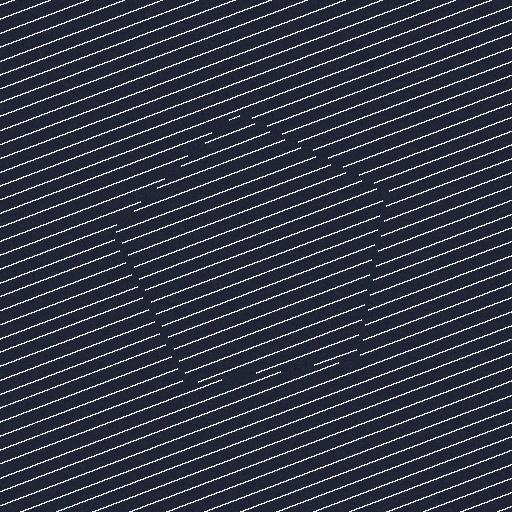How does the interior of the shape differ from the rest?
The interior of the shape contains the same grating, shifted by half a period — the contour is defined by the phase discontinuity where line-ends from the inner and outer gratings abut.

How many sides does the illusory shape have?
5 sides — the line-ends trace a pentagon.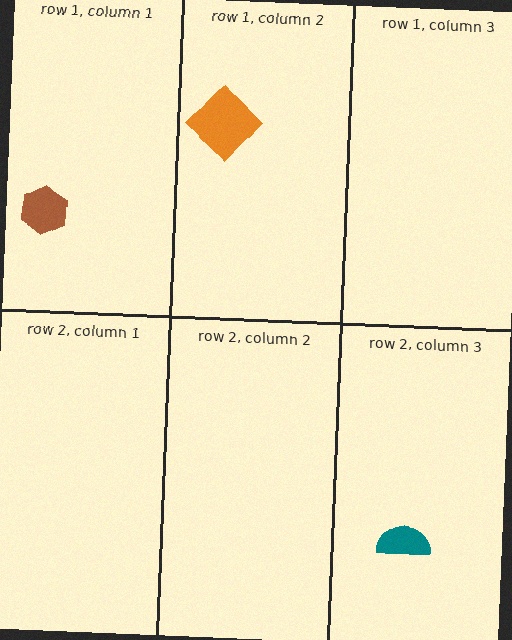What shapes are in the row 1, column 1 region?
The brown hexagon.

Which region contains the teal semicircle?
The row 2, column 3 region.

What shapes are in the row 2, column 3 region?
The teal semicircle.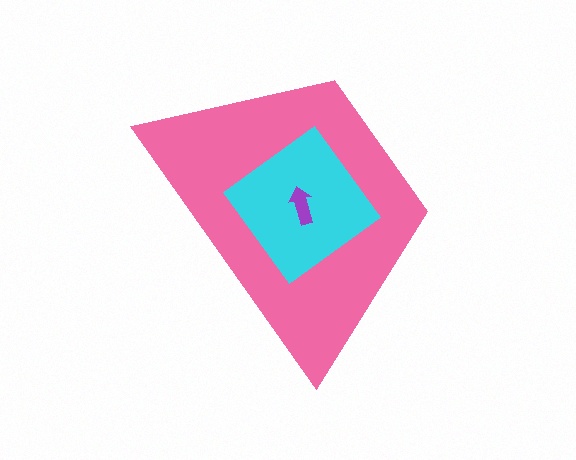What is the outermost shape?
The pink trapezoid.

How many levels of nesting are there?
3.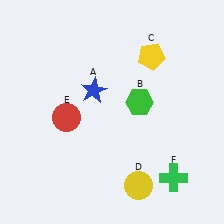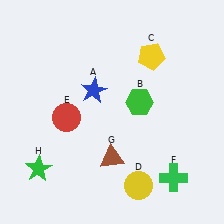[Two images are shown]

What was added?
A brown triangle (G), a green star (H) were added in Image 2.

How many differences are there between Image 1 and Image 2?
There are 2 differences between the two images.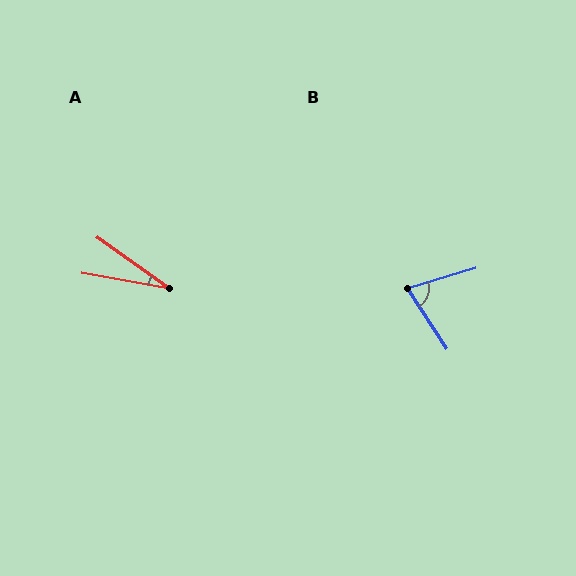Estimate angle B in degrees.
Approximately 74 degrees.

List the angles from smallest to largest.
A (25°), B (74°).